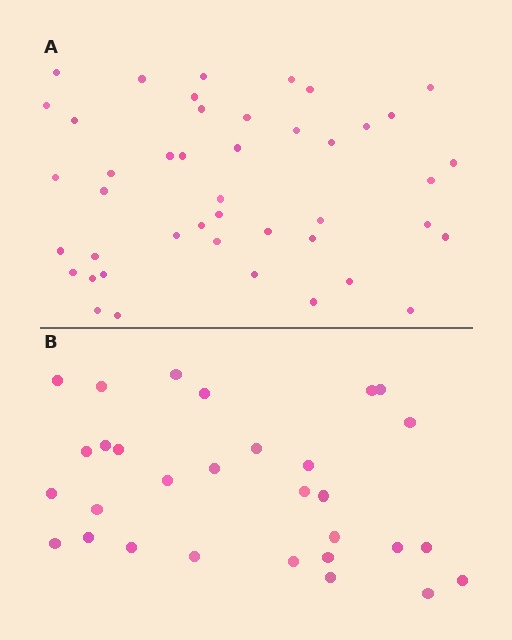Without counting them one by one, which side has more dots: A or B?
Region A (the top region) has more dots.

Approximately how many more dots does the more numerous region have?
Region A has approximately 15 more dots than region B.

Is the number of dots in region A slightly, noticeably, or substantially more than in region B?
Region A has substantially more. The ratio is roughly 1.5 to 1.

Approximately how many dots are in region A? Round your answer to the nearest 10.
About 40 dots. (The exact count is 44, which rounds to 40.)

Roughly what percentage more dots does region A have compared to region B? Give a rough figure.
About 45% more.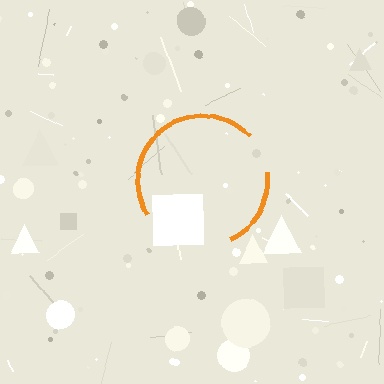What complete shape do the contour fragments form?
The contour fragments form a circle.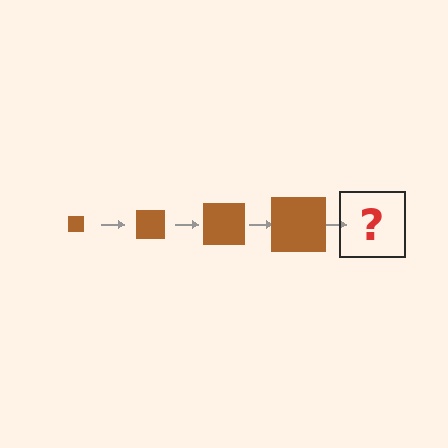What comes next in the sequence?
The next element should be a brown square, larger than the previous one.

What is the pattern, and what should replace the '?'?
The pattern is that the square gets progressively larger each step. The '?' should be a brown square, larger than the previous one.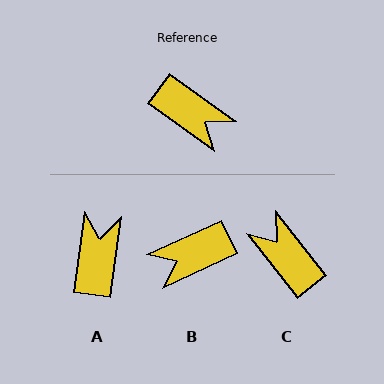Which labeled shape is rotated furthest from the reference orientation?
C, about 163 degrees away.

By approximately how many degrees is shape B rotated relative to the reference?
Approximately 120 degrees clockwise.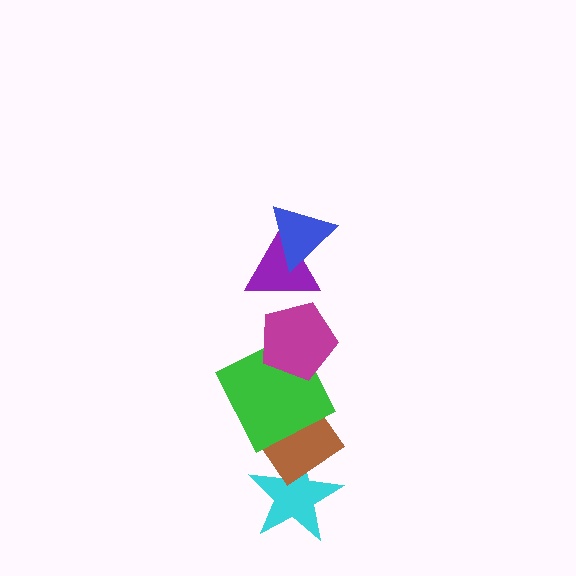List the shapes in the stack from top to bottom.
From top to bottom: the blue triangle, the purple triangle, the magenta pentagon, the green square, the brown diamond, the cyan star.